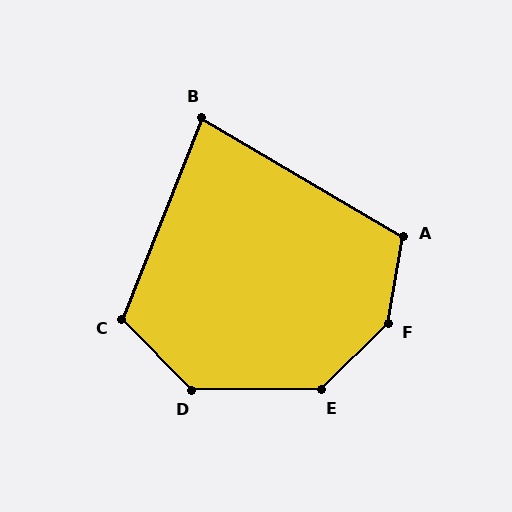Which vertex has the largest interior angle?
F, at approximately 144 degrees.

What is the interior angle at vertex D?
Approximately 134 degrees (obtuse).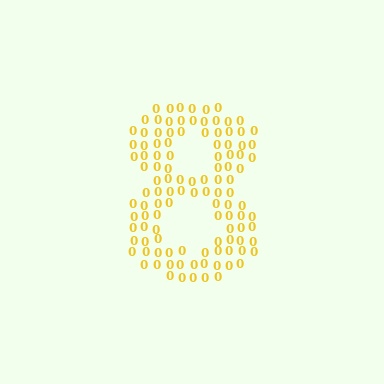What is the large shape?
The large shape is the digit 8.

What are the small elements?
The small elements are digit 0's.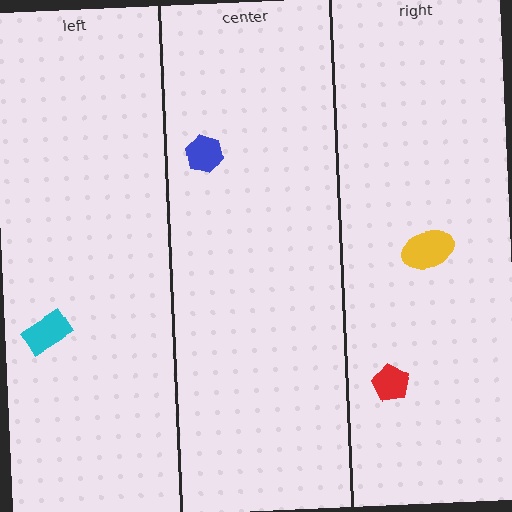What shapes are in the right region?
The red pentagon, the yellow ellipse.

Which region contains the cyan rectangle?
The left region.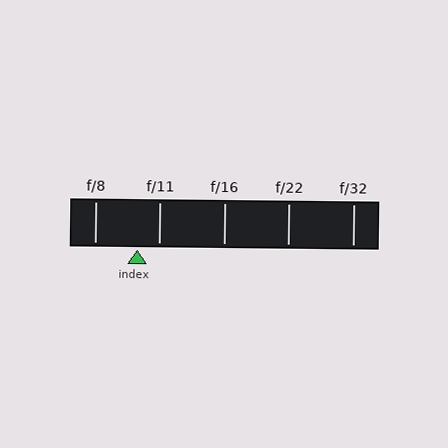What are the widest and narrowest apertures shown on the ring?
The widest aperture shown is f/8 and the narrowest is f/32.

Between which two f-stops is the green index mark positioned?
The index mark is between f/8 and f/11.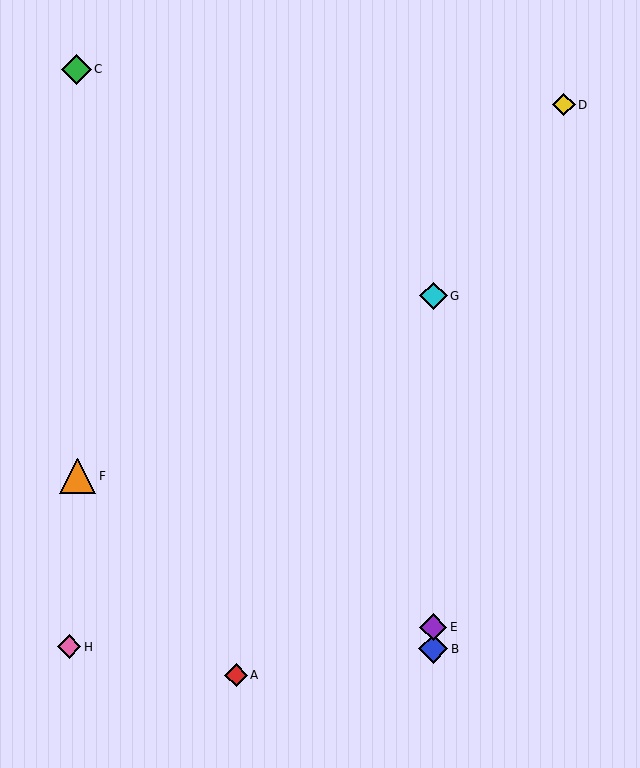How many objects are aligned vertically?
3 objects (B, E, G) are aligned vertically.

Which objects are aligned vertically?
Objects B, E, G are aligned vertically.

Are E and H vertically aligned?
No, E is at x≈433 and H is at x≈69.